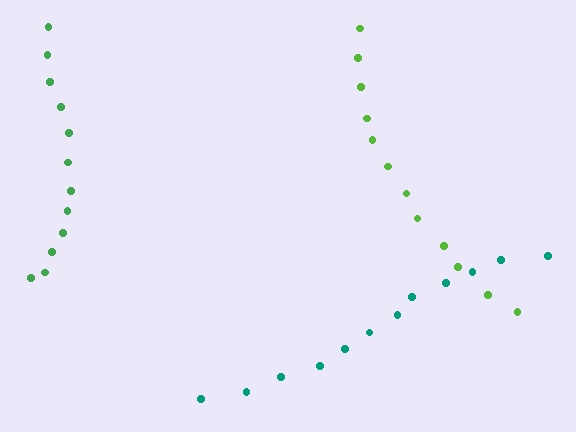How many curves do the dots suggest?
There are 3 distinct paths.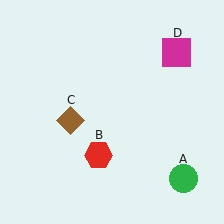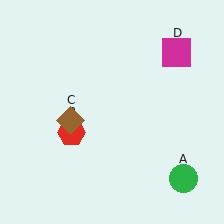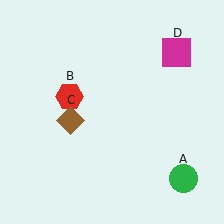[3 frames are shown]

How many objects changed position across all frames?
1 object changed position: red hexagon (object B).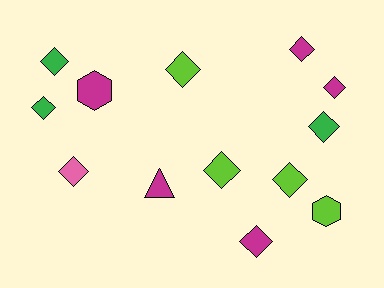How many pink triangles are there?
There are no pink triangles.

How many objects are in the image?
There are 13 objects.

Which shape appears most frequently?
Diamond, with 10 objects.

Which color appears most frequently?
Magenta, with 5 objects.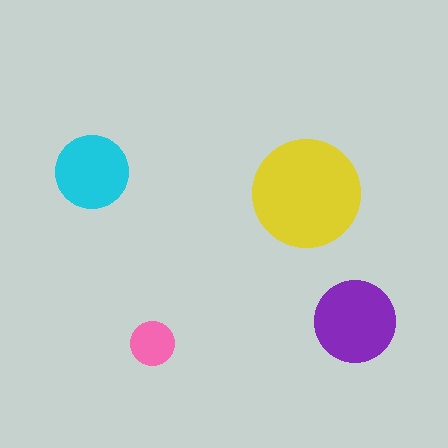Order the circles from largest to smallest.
the yellow one, the purple one, the cyan one, the pink one.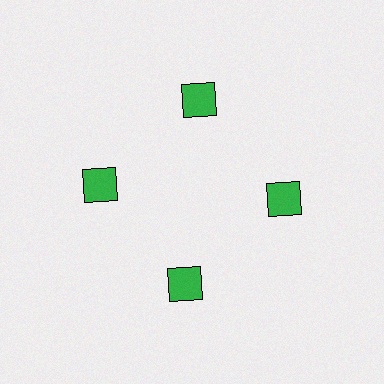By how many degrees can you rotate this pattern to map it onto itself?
The pattern maps onto itself every 90 degrees of rotation.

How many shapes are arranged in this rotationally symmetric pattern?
There are 4 shapes, arranged in 4 groups of 1.